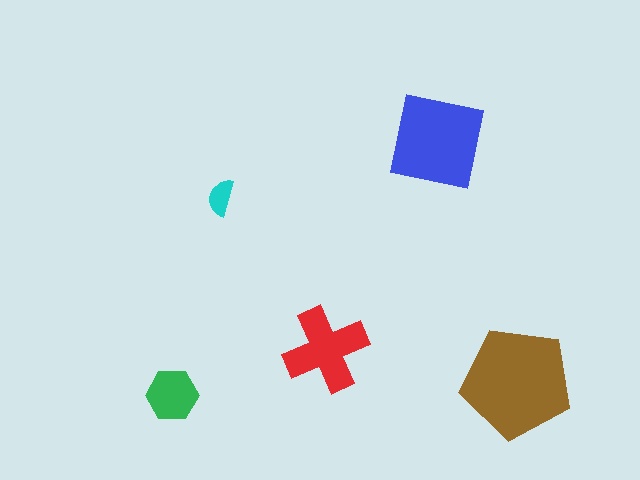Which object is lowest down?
The green hexagon is bottommost.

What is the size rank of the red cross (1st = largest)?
3rd.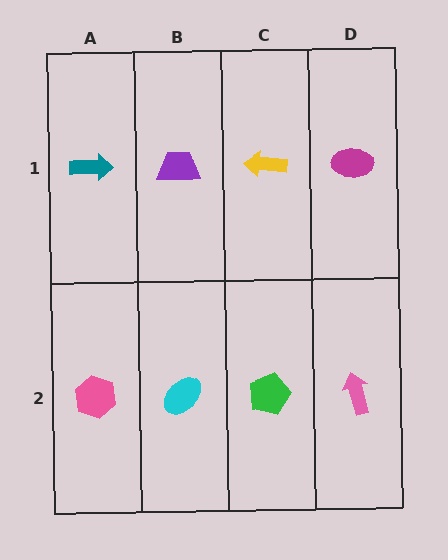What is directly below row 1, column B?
A cyan ellipse.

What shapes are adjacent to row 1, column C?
A green pentagon (row 2, column C), a purple trapezoid (row 1, column B), a magenta ellipse (row 1, column D).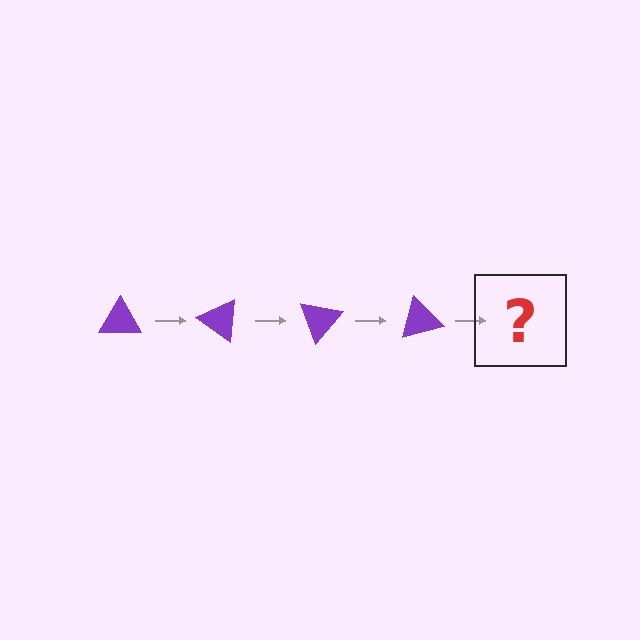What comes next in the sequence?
The next element should be a purple triangle rotated 140 degrees.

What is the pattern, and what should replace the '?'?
The pattern is that the triangle rotates 35 degrees each step. The '?' should be a purple triangle rotated 140 degrees.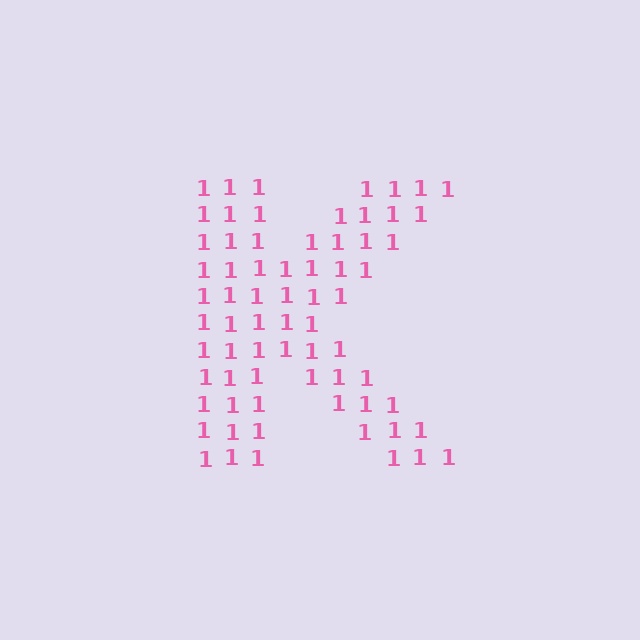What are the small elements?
The small elements are digit 1's.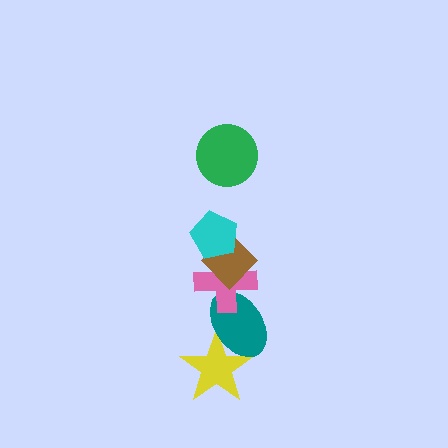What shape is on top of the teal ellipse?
The pink cross is on top of the teal ellipse.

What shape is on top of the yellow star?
The teal ellipse is on top of the yellow star.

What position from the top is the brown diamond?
The brown diamond is 3rd from the top.